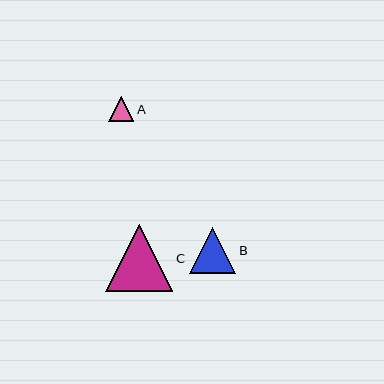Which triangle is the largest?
Triangle C is the largest with a size of approximately 67 pixels.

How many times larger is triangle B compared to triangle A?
Triangle B is approximately 1.8 times the size of triangle A.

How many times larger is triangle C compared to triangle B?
Triangle C is approximately 1.5 times the size of triangle B.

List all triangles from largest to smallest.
From largest to smallest: C, B, A.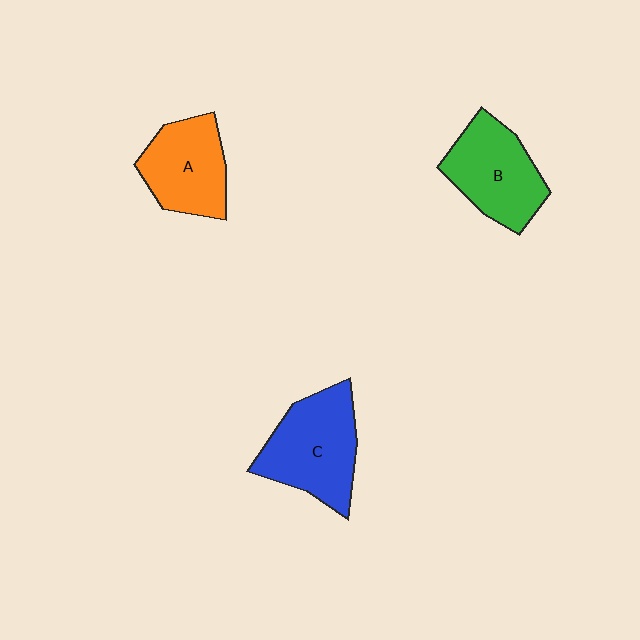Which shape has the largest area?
Shape C (blue).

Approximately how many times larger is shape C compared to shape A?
Approximately 1.2 times.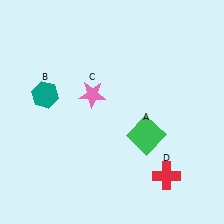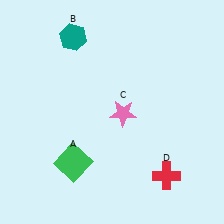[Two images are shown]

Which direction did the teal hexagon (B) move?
The teal hexagon (B) moved up.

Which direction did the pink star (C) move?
The pink star (C) moved right.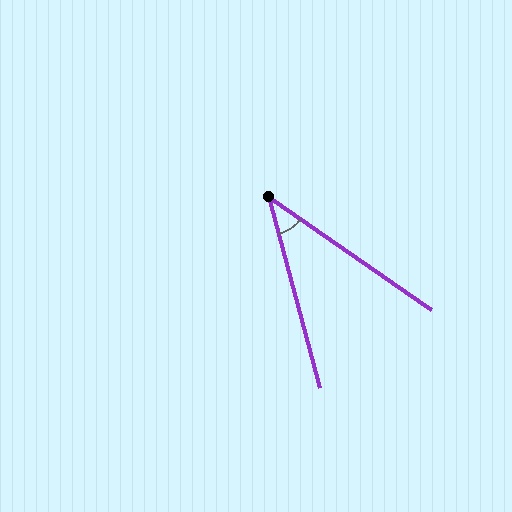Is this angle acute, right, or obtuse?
It is acute.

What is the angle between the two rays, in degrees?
Approximately 40 degrees.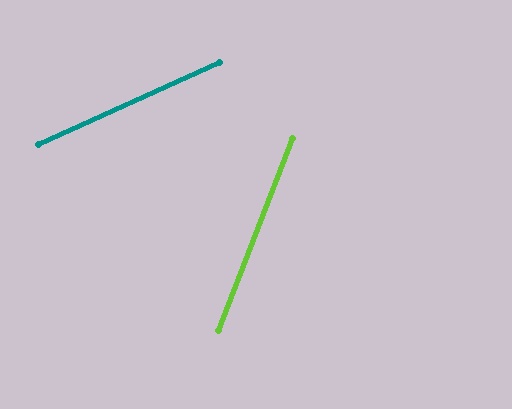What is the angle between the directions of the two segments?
Approximately 45 degrees.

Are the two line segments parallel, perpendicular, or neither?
Neither parallel nor perpendicular — they differ by about 45°.